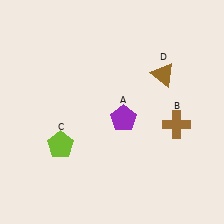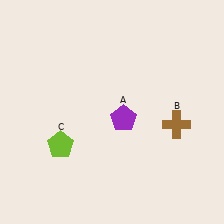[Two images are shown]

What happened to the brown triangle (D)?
The brown triangle (D) was removed in Image 2. It was in the top-right area of Image 1.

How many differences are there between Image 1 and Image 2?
There is 1 difference between the two images.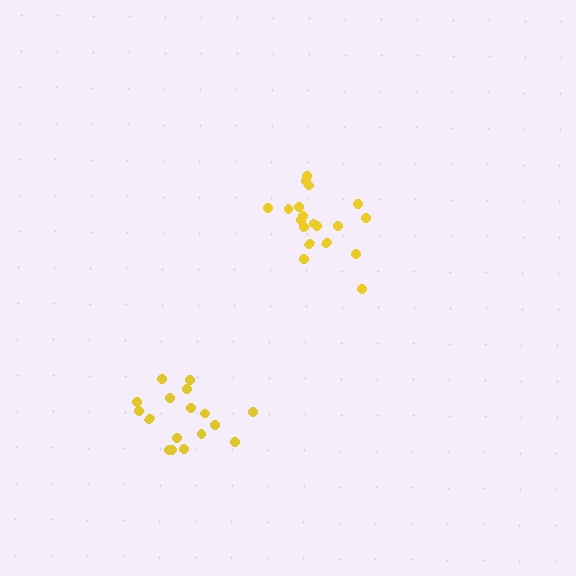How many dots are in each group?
Group 1: 19 dots, Group 2: 17 dots (36 total).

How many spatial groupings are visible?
There are 2 spatial groupings.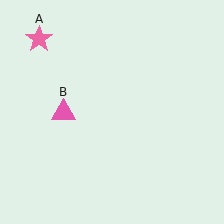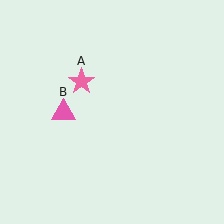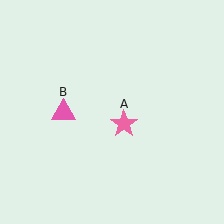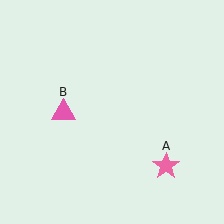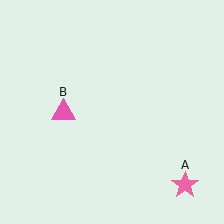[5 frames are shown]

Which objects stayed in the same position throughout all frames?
Pink triangle (object B) remained stationary.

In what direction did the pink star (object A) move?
The pink star (object A) moved down and to the right.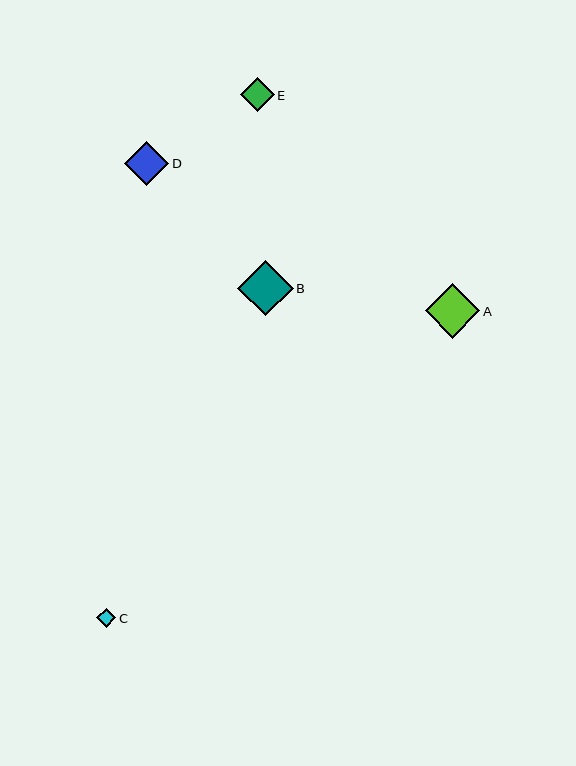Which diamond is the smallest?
Diamond C is the smallest with a size of approximately 20 pixels.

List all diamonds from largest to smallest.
From largest to smallest: B, A, D, E, C.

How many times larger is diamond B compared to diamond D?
Diamond B is approximately 1.2 times the size of diamond D.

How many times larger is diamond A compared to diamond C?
Diamond A is approximately 2.8 times the size of diamond C.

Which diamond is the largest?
Diamond B is the largest with a size of approximately 55 pixels.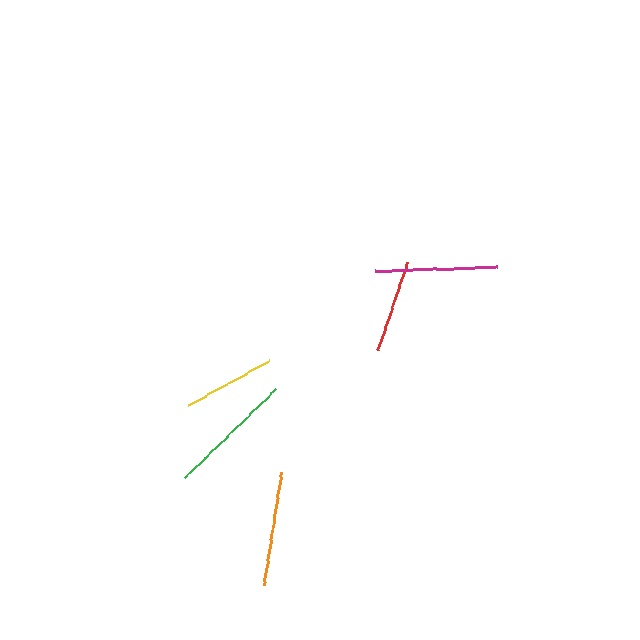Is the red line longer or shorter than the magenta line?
The magenta line is longer than the red line.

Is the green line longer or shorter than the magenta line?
The green line is longer than the magenta line.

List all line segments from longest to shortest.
From longest to shortest: green, magenta, orange, red, yellow.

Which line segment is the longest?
The green line is the longest at approximately 127 pixels.